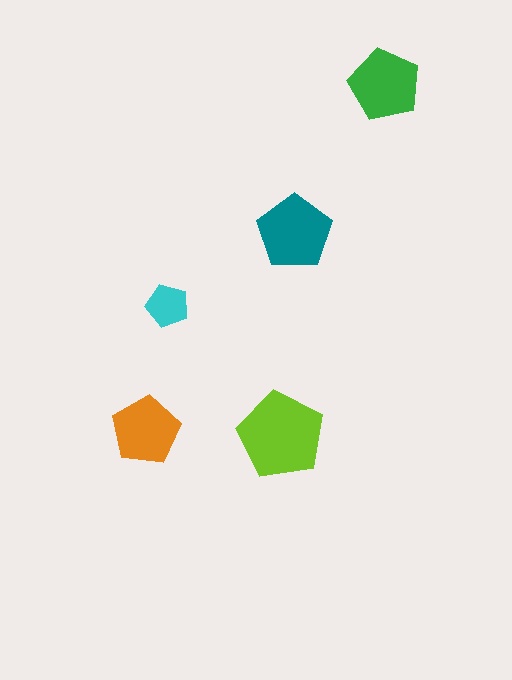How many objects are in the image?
There are 5 objects in the image.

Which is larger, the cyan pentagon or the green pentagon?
The green one.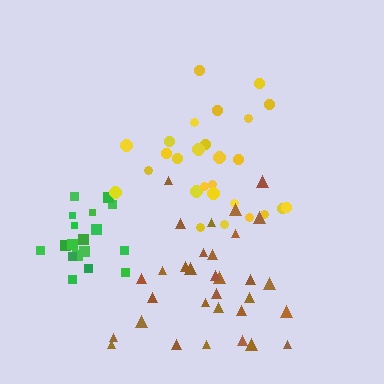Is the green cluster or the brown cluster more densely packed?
Green.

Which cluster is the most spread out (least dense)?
Yellow.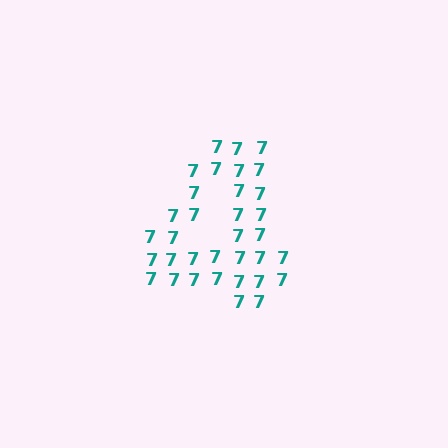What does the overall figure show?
The overall figure shows the digit 4.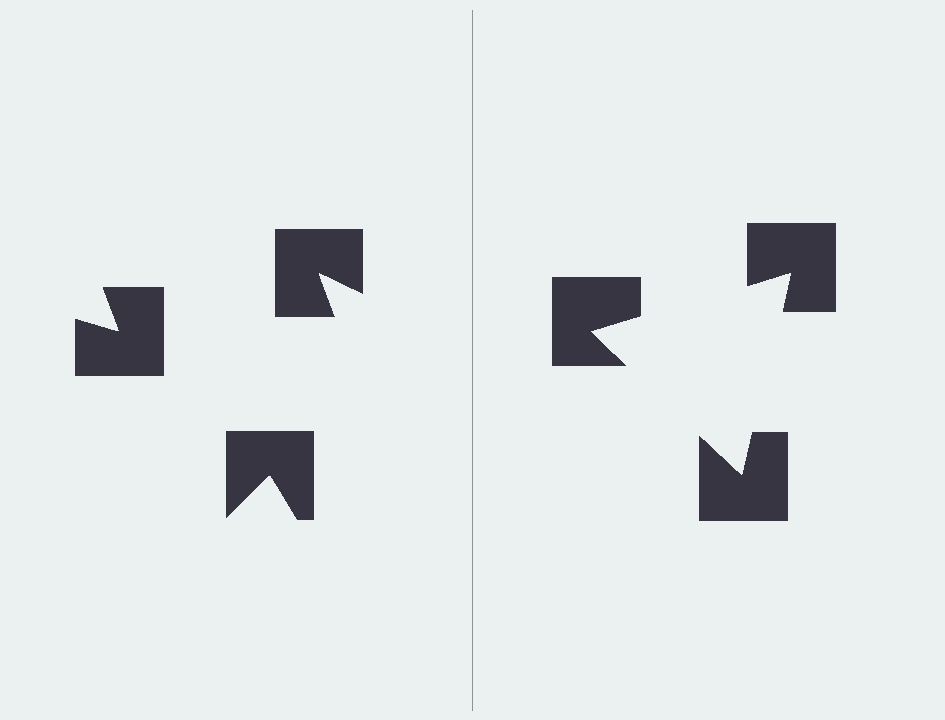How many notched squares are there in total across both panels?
6 — 3 on each side.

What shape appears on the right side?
An illusory triangle.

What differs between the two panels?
The notched squares are positioned identically on both sides; only the wedge orientations differ. On the right they align to a triangle; on the left they are misaligned.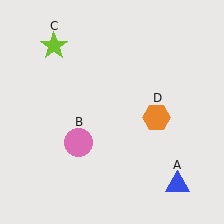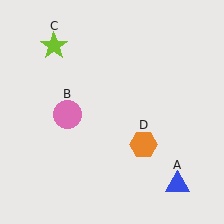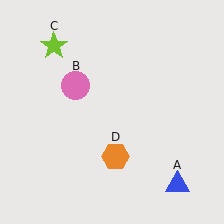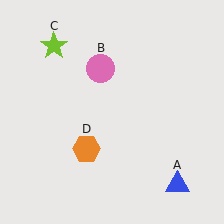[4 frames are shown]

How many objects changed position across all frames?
2 objects changed position: pink circle (object B), orange hexagon (object D).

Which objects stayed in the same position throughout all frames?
Blue triangle (object A) and lime star (object C) remained stationary.